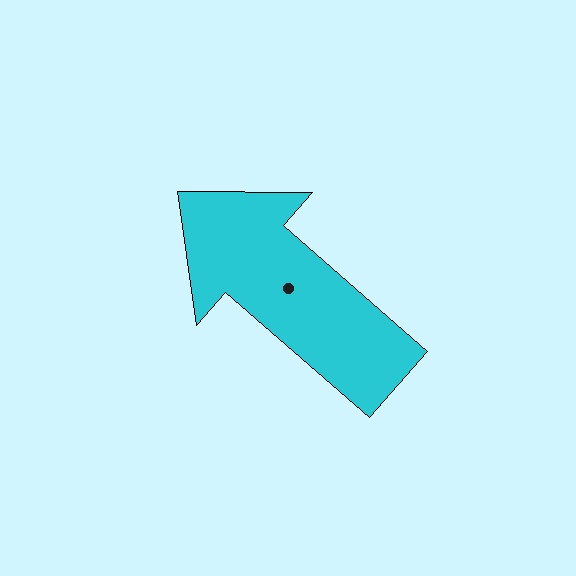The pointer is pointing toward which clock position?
Roughly 10 o'clock.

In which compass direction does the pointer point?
Northwest.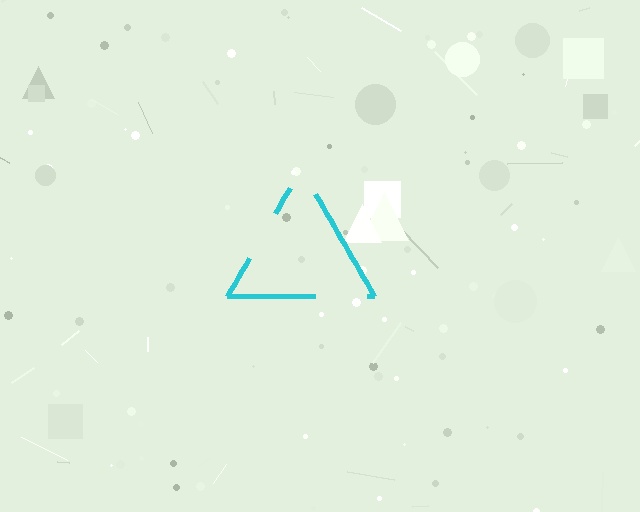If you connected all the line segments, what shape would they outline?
They would outline a triangle.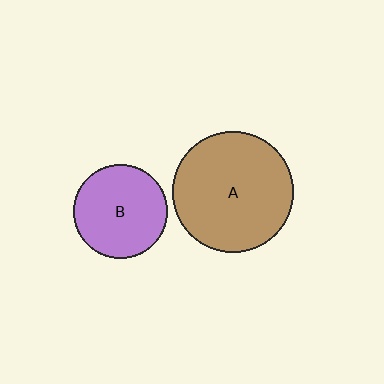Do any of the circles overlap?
No, none of the circles overlap.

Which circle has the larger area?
Circle A (brown).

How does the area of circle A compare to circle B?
Approximately 1.7 times.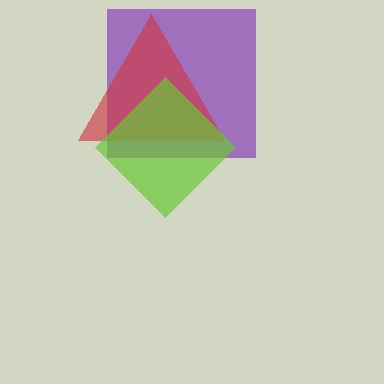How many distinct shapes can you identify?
There are 3 distinct shapes: a purple square, a red triangle, a lime diamond.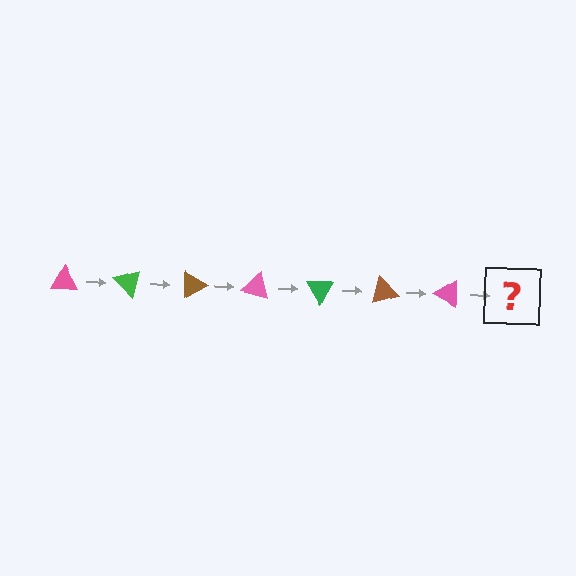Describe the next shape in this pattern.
It should be a green triangle, rotated 315 degrees from the start.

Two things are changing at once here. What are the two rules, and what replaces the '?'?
The two rules are that it rotates 45 degrees each step and the color cycles through pink, green, and brown. The '?' should be a green triangle, rotated 315 degrees from the start.